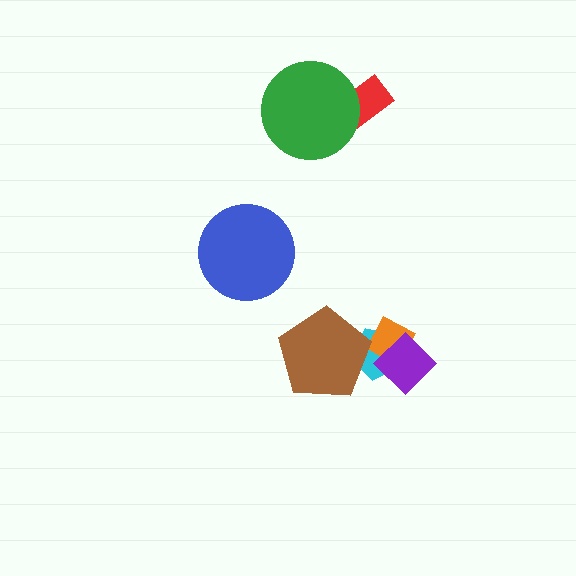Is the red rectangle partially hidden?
Yes, it is partially covered by another shape.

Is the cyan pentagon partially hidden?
Yes, it is partially covered by another shape.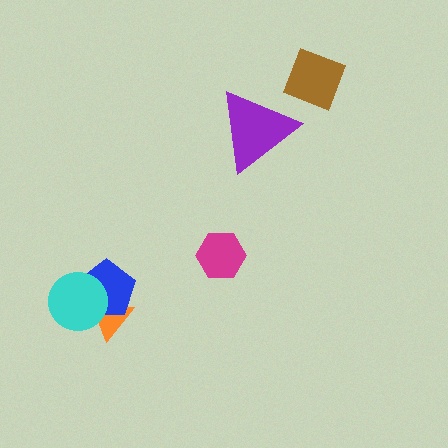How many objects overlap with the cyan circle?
2 objects overlap with the cyan circle.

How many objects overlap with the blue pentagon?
2 objects overlap with the blue pentagon.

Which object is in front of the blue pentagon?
The cyan circle is in front of the blue pentagon.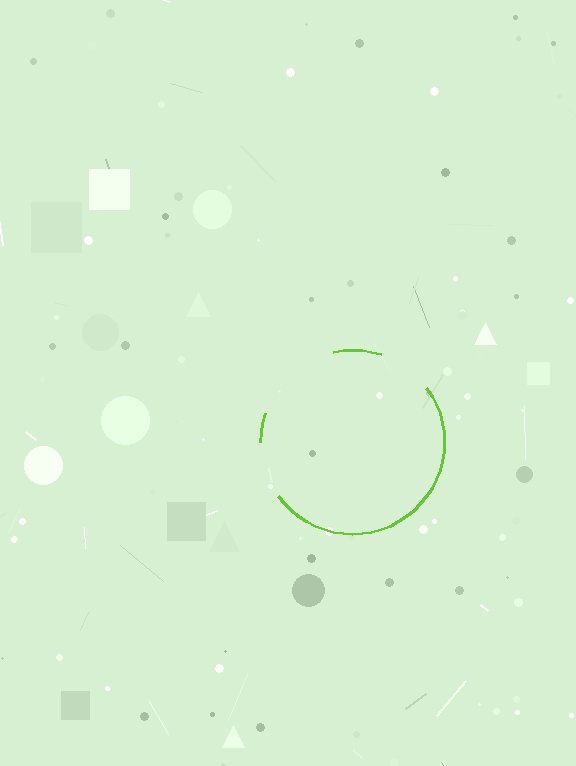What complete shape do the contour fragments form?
The contour fragments form a circle.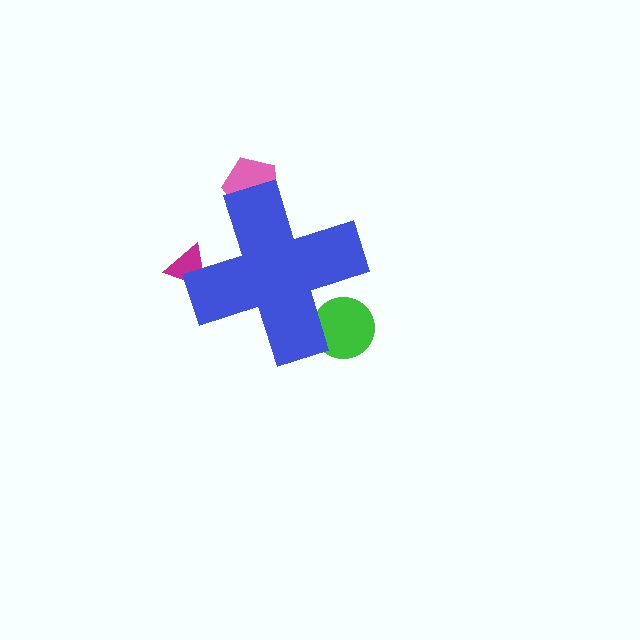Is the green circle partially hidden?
Yes, the green circle is partially hidden behind the blue cross.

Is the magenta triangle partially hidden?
Yes, the magenta triangle is partially hidden behind the blue cross.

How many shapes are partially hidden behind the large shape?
3 shapes are partially hidden.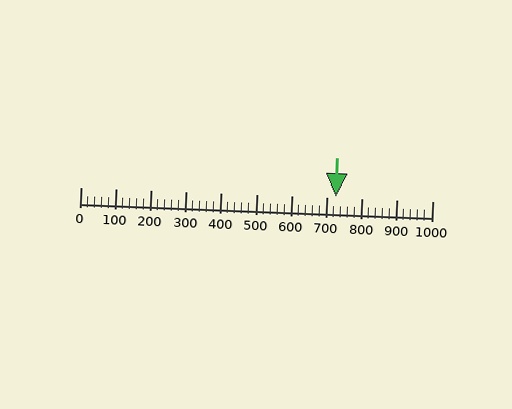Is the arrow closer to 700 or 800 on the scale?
The arrow is closer to 700.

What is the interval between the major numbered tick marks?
The major tick marks are spaced 100 units apart.